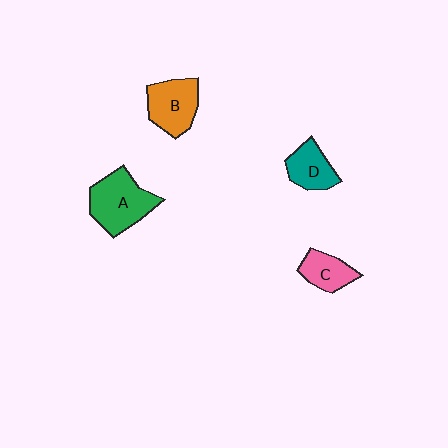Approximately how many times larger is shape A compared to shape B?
Approximately 1.2 times.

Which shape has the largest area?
Shape A (green).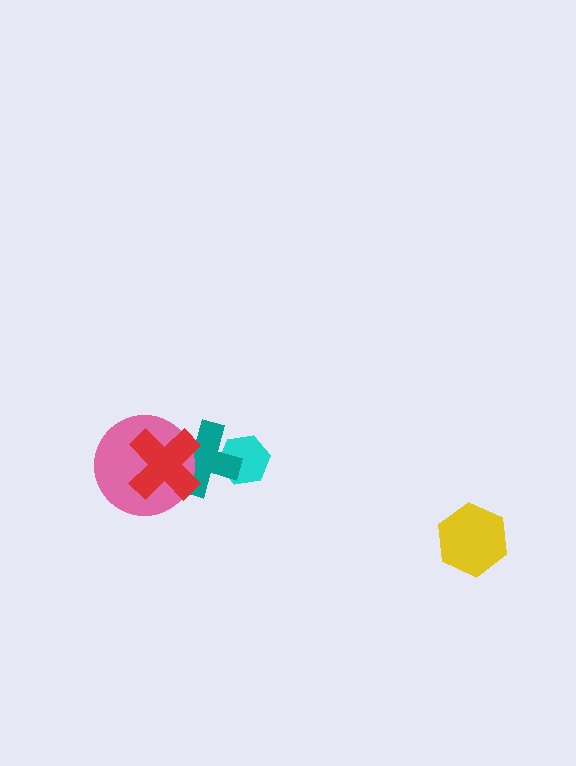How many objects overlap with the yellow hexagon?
0 objects overlap with the yellow hexagon.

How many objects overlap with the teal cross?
3 objects overlap with the teal cross.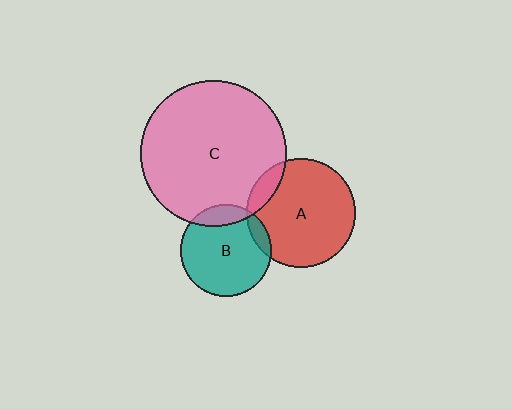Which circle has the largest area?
Circle C (pink).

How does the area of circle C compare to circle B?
Approximately 2.5 times.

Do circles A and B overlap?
Yes.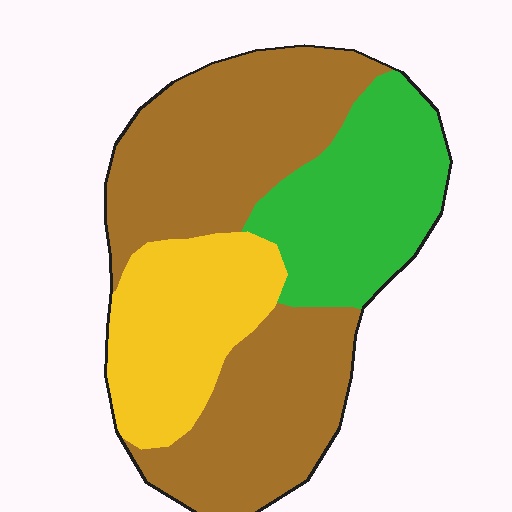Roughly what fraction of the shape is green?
Green takes up less than a quarter of the shape.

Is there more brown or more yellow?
Brown.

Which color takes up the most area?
Brown, at roughly 55%.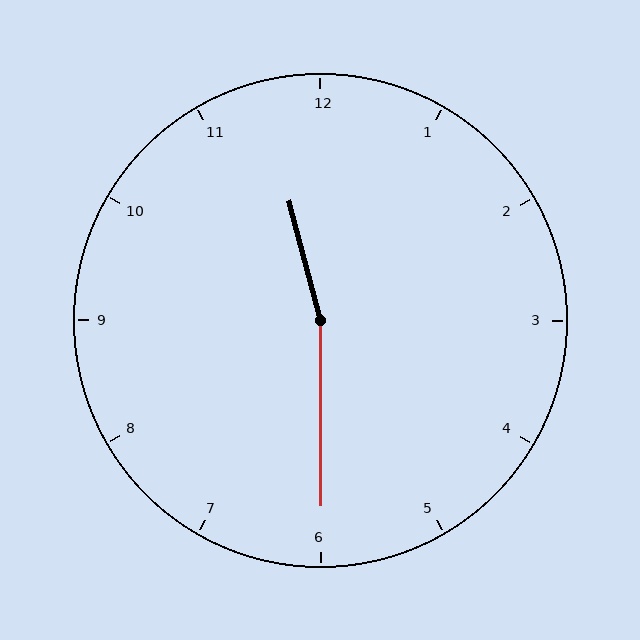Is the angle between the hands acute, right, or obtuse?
It is obtuse.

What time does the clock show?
11:30.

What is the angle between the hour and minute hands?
Approximately 165 degrees.